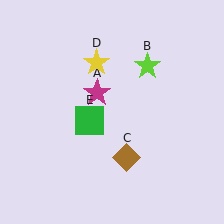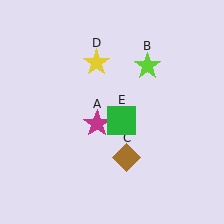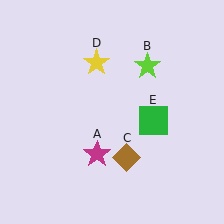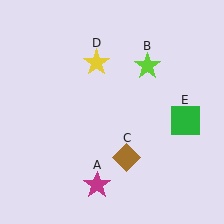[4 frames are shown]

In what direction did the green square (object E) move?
The green square (object E) moved right.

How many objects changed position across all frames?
2 objects changed position: magenta star (object A), green square (object E).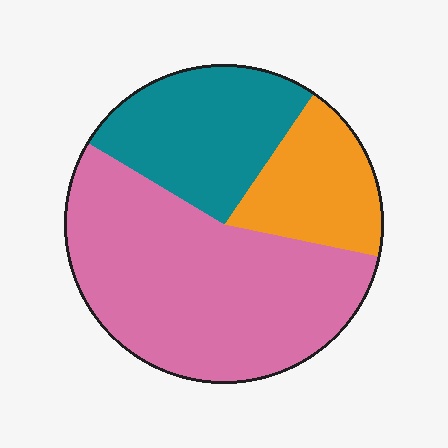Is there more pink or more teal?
Pink.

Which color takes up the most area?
Pink, at roughly 55%.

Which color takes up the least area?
Orange, at roughly 20%.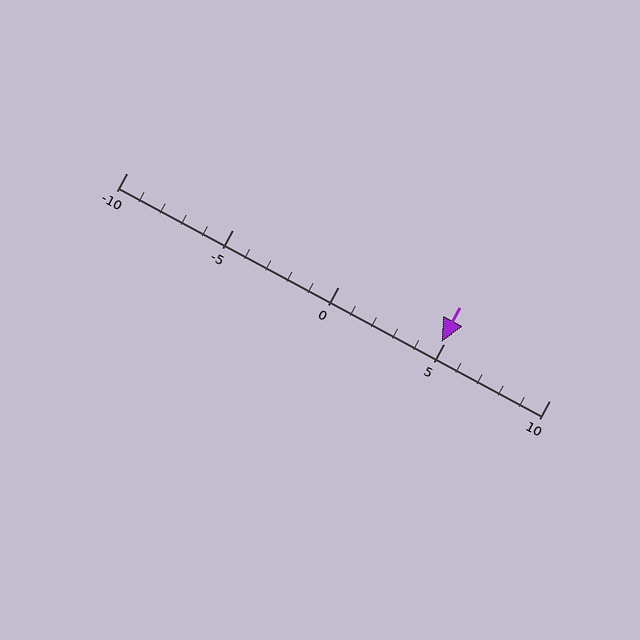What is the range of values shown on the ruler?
The ruler shows values from -10 to 10.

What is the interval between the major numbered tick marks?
The major tick marks are spaced 5 units apart.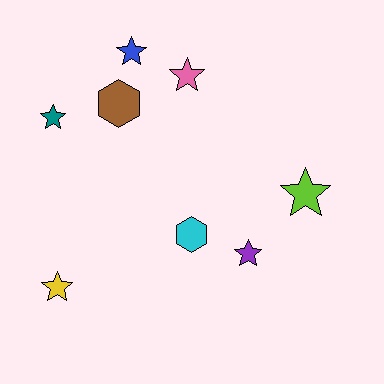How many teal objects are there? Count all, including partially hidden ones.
There is 1 teal object.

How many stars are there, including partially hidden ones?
There are 6 stars.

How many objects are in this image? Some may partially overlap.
There are 8 objects.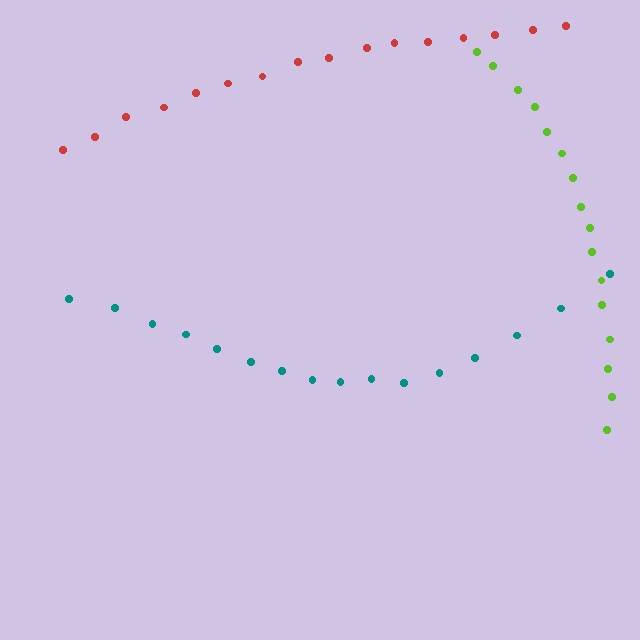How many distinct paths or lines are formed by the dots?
There are 3 distinct paths.